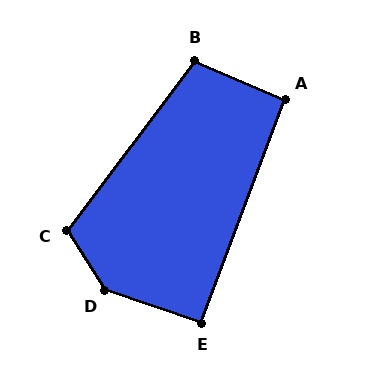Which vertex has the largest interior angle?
D, at approximately 142 degrees.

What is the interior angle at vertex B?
Approximately 104 degrees (obtuse).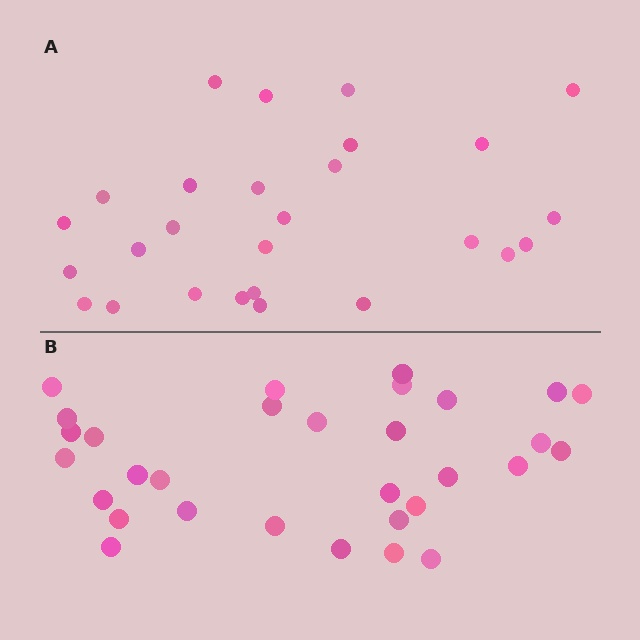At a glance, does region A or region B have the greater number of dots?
Region B (the bottom region) has more dots.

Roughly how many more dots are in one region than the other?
Region B has about 4 more dots than region A.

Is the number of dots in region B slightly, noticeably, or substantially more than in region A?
Region B has only slightly more — the two regions are fairly close. The ratio is roughly 1.1 to 1.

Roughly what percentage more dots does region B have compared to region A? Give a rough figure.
About 15% more.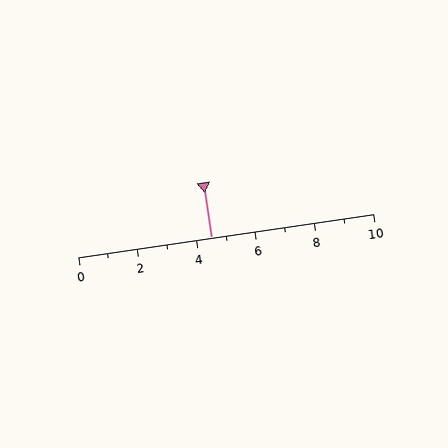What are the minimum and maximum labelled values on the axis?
The axis runs from 0 to 10.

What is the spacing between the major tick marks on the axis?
The major ticks are spaced 2 apart.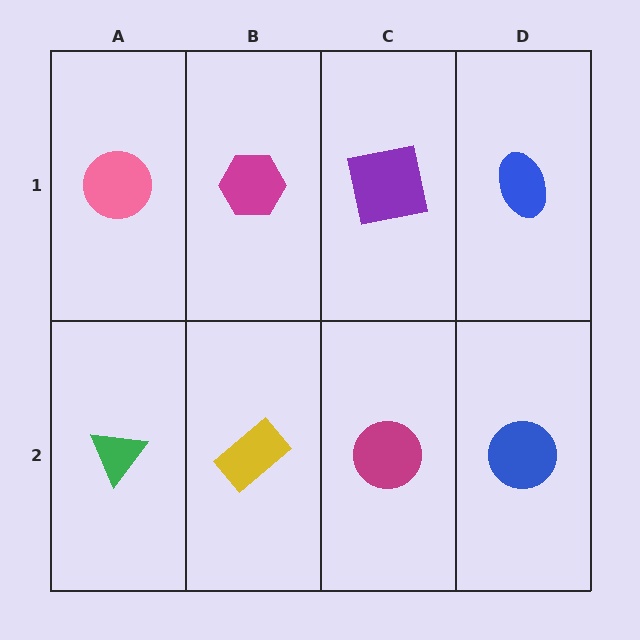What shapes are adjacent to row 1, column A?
A green triangle (row 2, column A), a magenta hexagon (row 1, column B).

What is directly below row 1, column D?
A blue circle.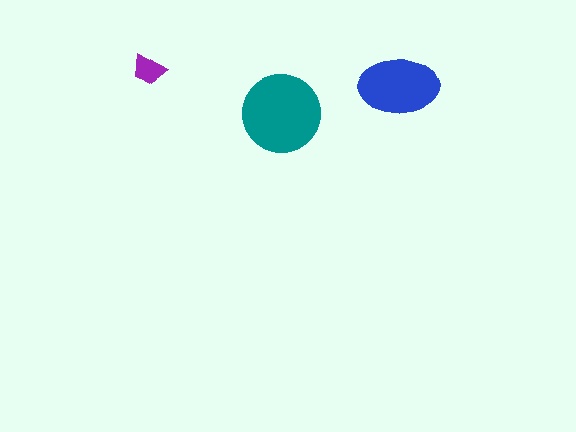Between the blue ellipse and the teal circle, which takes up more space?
The teal circle.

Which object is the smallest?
The purple trapezoid.